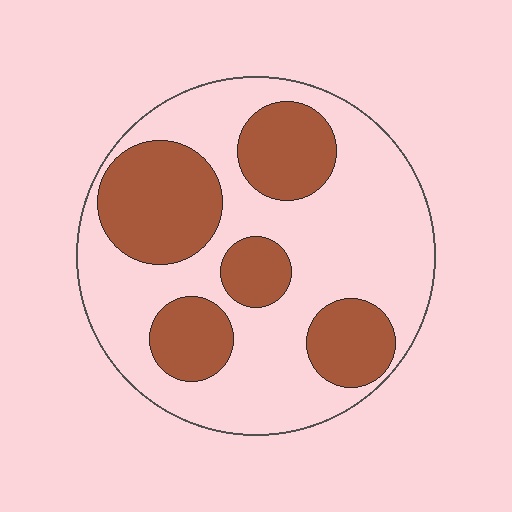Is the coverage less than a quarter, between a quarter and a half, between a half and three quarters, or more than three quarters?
Between a quarter and a half.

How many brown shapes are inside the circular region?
5.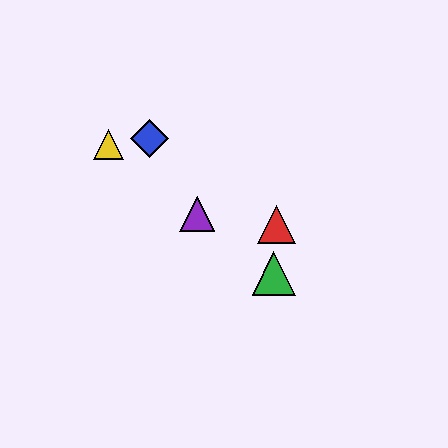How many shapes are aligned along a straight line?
3 shapes (the green triangle, the yellow triangle, the purple triangle) are aligned along a straight line.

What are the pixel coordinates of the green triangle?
The green triangle is at (274, 274).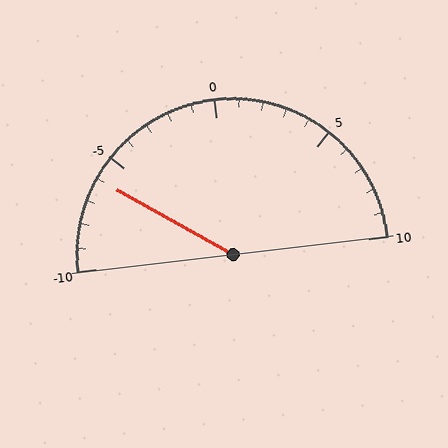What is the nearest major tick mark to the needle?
The nearest major tick mark is -5.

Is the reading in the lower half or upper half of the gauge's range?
The reading is in the lower half of the range (-10 to 10).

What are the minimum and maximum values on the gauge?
The gauge ranges from -10 to 10.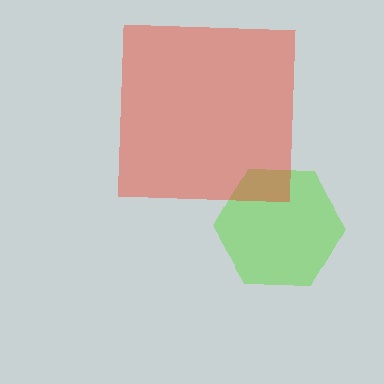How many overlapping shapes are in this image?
There are 2 overlapping shapes in the image.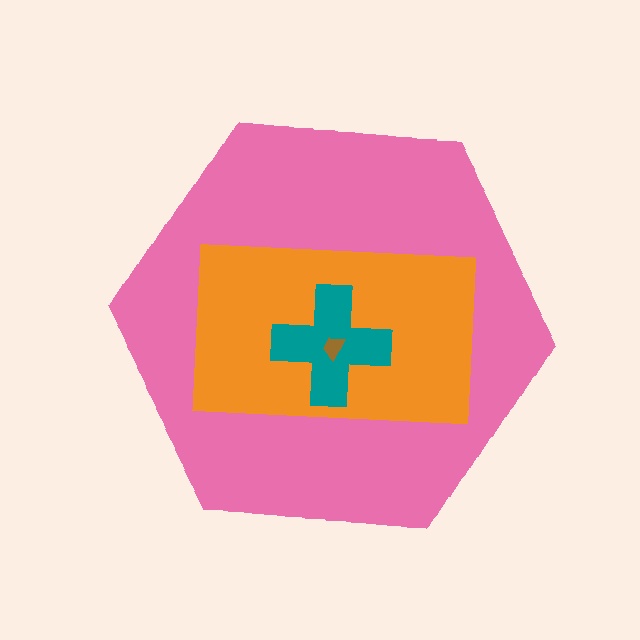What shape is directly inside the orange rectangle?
The teal cross.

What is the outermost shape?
The pink hexagon.